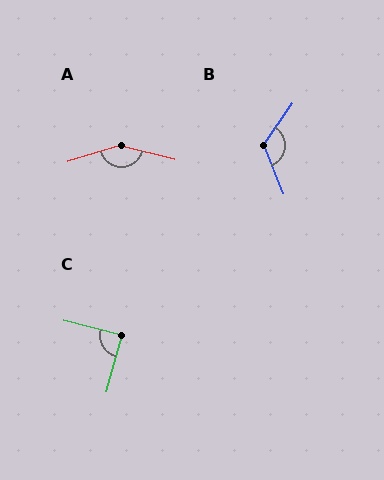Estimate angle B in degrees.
Approximately 123 degrees.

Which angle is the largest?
A, at approximately 149 degrees.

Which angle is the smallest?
C, at approximately 89 degrees.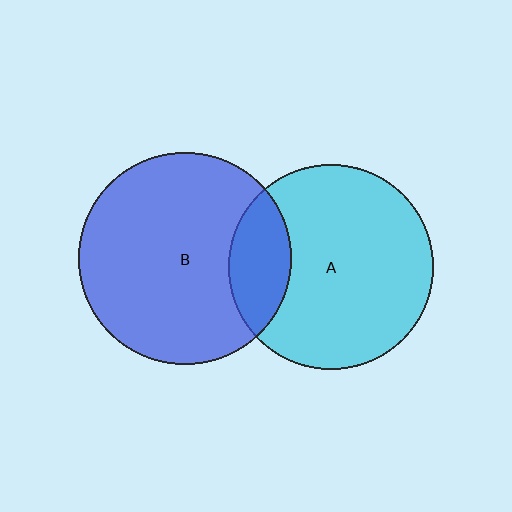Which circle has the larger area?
Circle B (blue).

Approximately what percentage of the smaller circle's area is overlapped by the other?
Approximately 20%.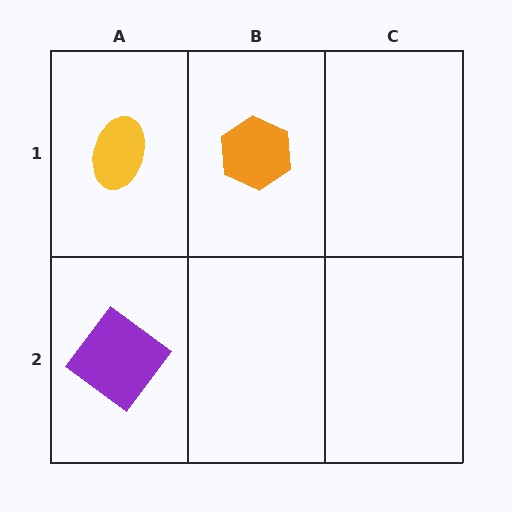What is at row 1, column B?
An orange hexagon.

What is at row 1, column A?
A yellow ellipse.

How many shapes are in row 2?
1 shape.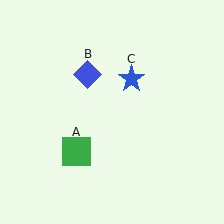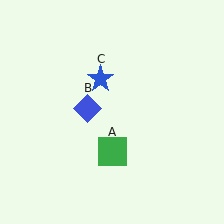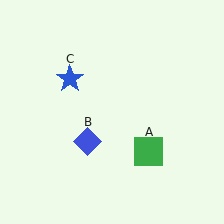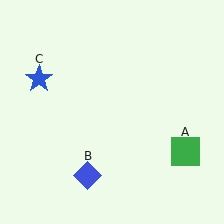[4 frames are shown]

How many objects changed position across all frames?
3 objects changed position: green square (object A), blue diamond (object B), blue star (object C).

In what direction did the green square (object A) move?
The green square (object A) moved right.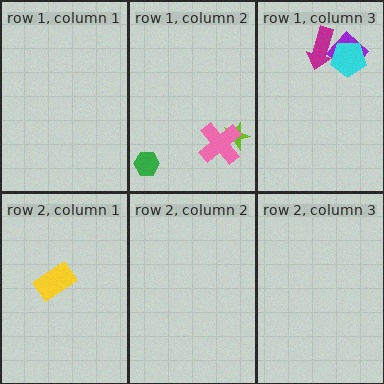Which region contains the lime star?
The row 1, column 2 region.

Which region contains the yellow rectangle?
The row 2, column 1 region.